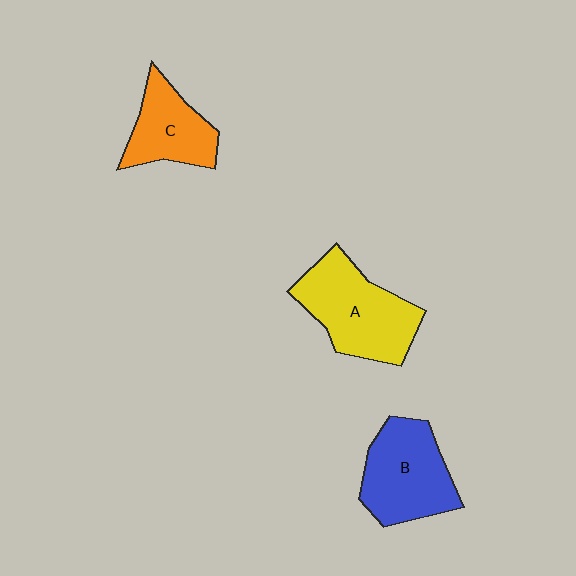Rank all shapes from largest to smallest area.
From largest to smallest: A (yellow), B (blue), C (orange).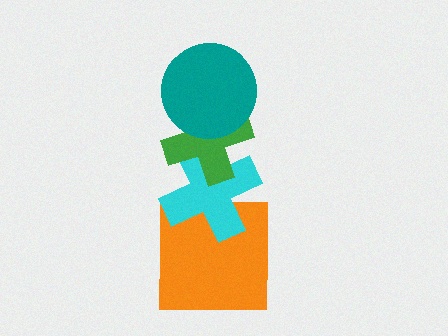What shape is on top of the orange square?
The cyan cross is on top of the orange square.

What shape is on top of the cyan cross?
The green cross is on top of the cyan cross.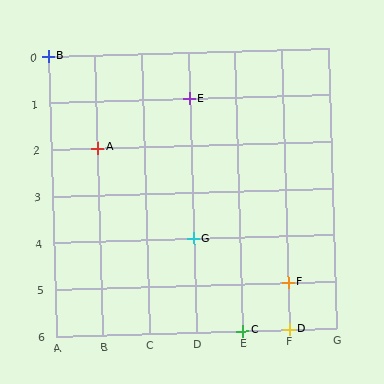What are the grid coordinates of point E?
Point E is at grid coordinates (D, 1).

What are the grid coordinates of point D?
Point D is at grid coordinates (F, 6).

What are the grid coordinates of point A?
Point A is at grid coordinates (B, 2).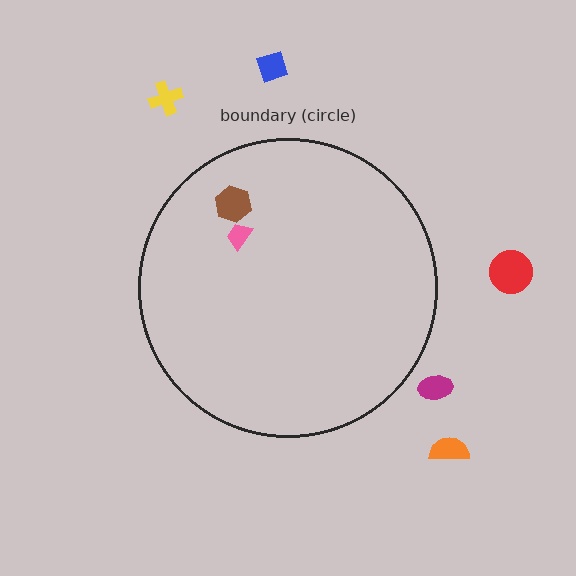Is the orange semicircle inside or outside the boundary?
Outside.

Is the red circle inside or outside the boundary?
Outside.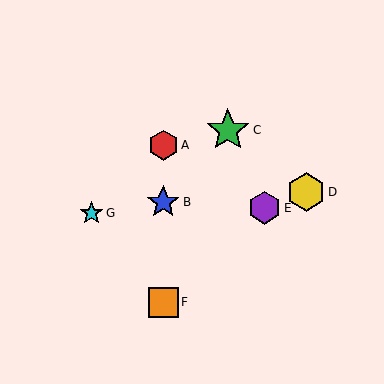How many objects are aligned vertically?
3 objects (A, B, F) are aligned vertically.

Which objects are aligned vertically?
Objects A, B, F are aligned vertically.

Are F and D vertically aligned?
No, F is at x≈163 and D is at x≈306.